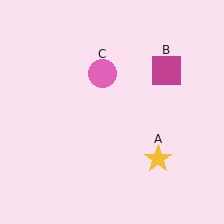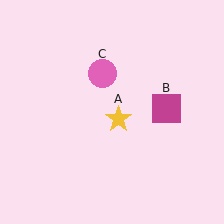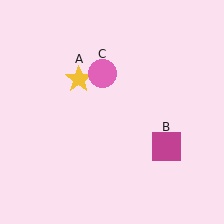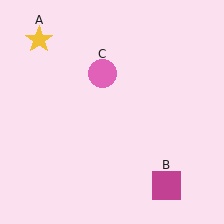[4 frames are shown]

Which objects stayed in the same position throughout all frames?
Pink circle (object C) remained stationary.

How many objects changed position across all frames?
2 objects changed position: yellow star (object A), magenta square (object B).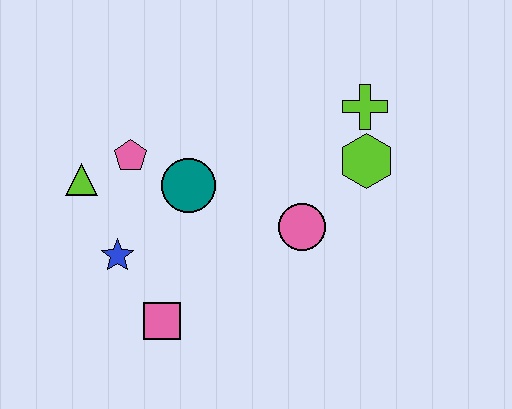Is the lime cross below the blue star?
No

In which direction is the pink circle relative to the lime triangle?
The pink circle is to the right of the lime triangle.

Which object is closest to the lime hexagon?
The lime cross is closest to the lime hexagon.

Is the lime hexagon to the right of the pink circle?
Yes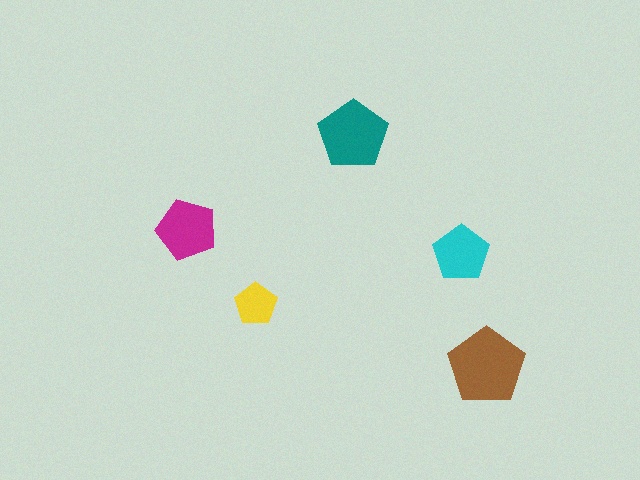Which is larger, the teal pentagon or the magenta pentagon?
The teal one.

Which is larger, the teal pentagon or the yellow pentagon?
The teal one.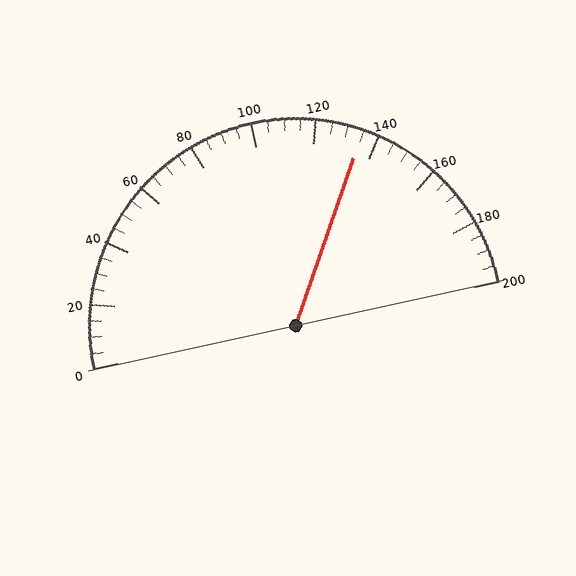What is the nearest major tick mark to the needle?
The nearest major tick mark is 140.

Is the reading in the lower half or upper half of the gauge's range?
The reading is in the upper half of the range (0 to 200).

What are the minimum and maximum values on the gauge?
The gauge ranges from 0 to 200.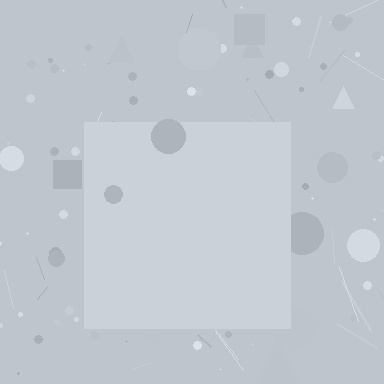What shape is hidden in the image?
A square is hidden in the image.